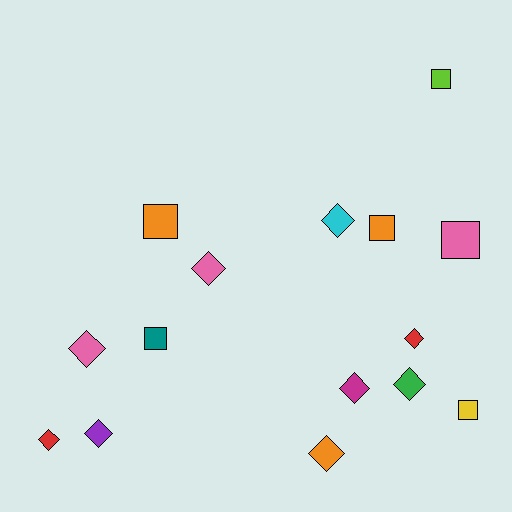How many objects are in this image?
There are 15 objects.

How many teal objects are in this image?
There is 1 teal object.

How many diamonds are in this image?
There are 9 diamonds.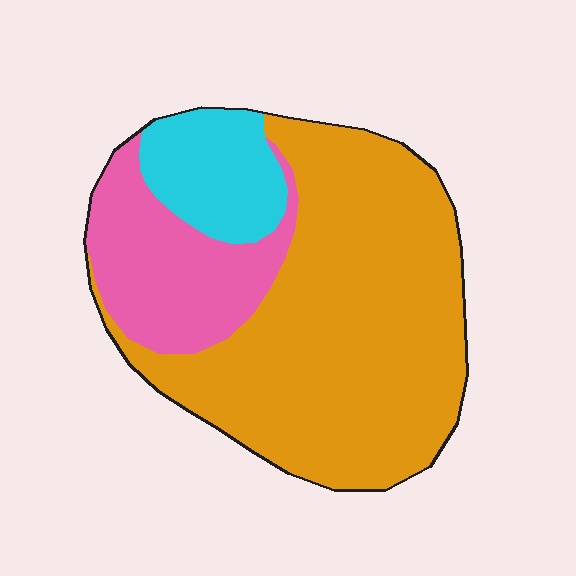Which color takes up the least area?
Cyan, at roughly 15%.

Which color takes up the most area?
Orange, at roughly 65%.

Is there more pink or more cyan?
Pink.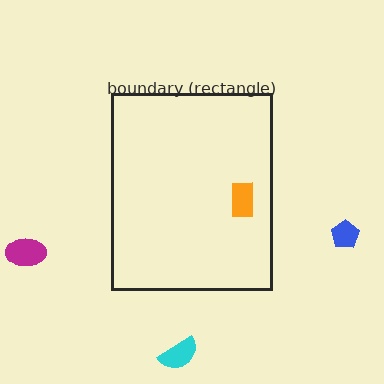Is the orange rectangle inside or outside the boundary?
Inside.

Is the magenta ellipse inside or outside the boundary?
Outside.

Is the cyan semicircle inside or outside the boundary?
Outside.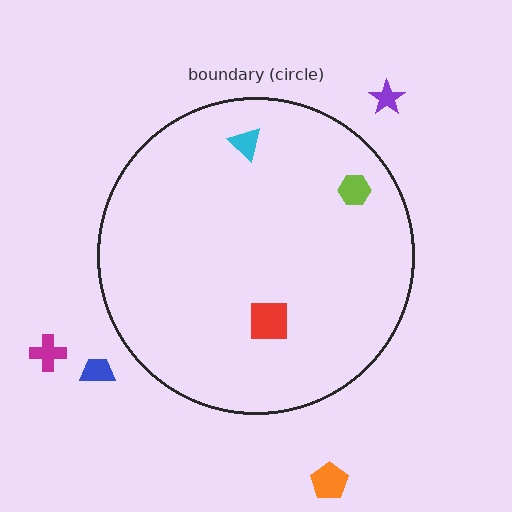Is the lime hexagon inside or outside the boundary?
Inside.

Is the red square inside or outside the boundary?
Inside.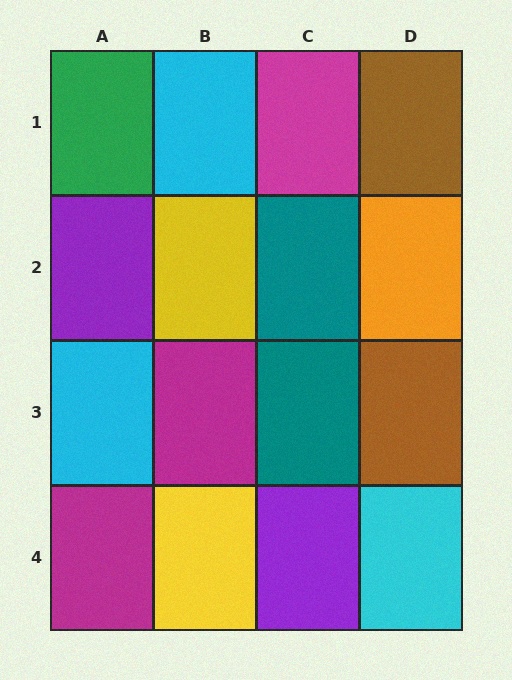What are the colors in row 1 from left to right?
Green, cyan, magenta, brown.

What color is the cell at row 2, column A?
Purple.